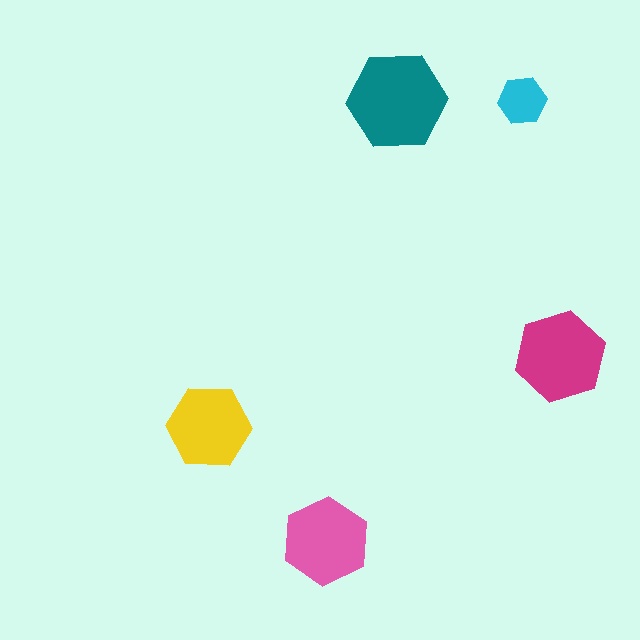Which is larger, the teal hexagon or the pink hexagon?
The teal one.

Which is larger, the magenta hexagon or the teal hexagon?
The teal one.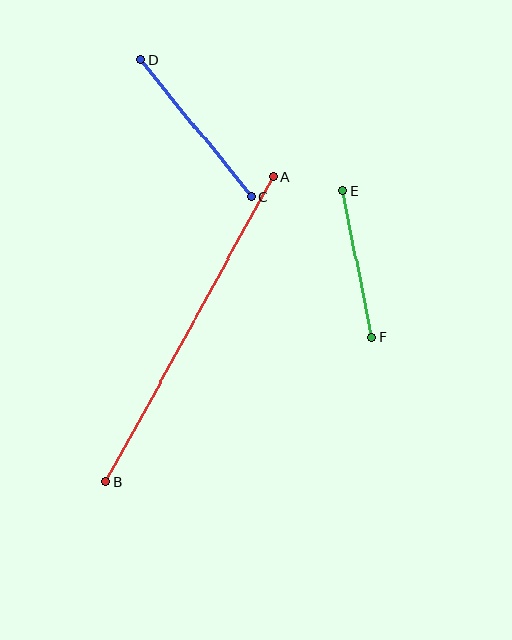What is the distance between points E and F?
The distance is approximately 149 pixels.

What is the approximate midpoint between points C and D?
The midpoint is at approximately (196, 128) pixels.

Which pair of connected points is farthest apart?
Points A and B are farthest apart.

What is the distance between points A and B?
The distance is approximately 348 pixels.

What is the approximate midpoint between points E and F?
The midpoint is at approximately (357, 264) pixels.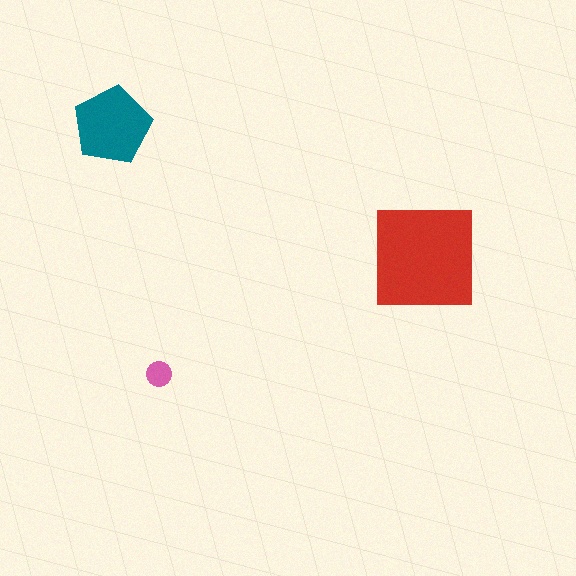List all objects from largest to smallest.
The red square, the teal pentagon, the pink circle.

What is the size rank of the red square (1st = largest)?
1st.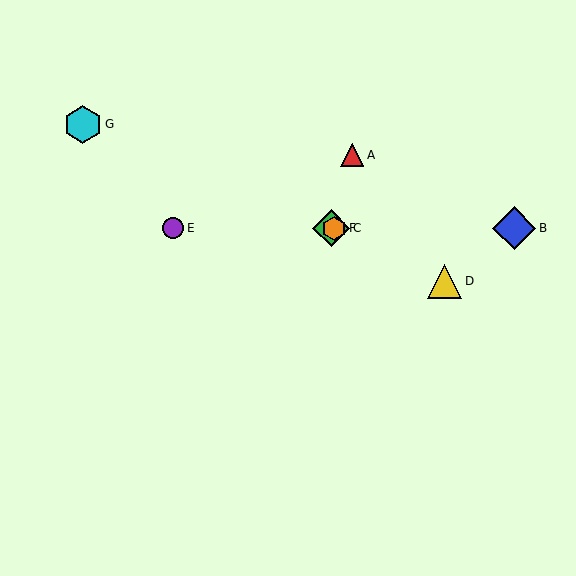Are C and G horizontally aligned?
No, C is at y≈228 and G is at y≈124.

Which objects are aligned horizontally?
Objects B, C, E, F are aligned horizontally.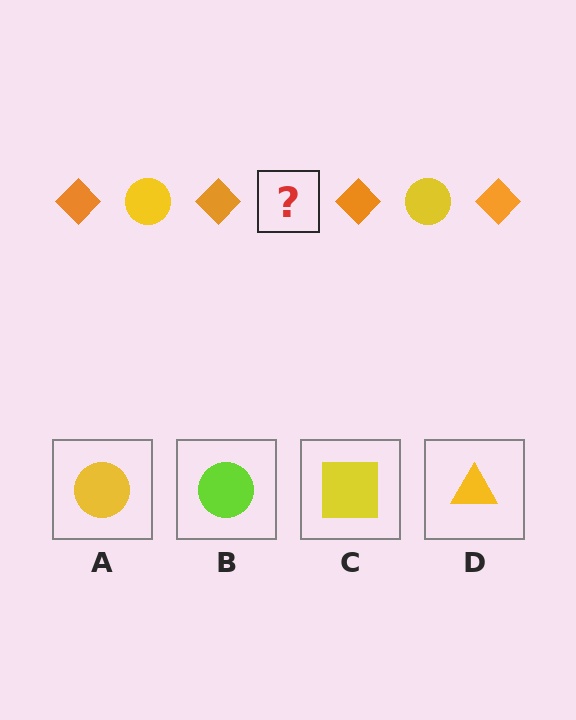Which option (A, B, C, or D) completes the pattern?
A.